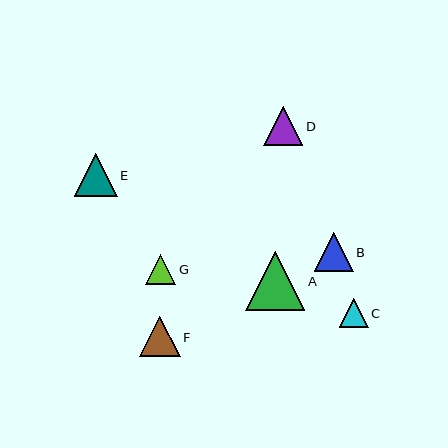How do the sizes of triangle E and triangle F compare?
Triangle E and triangle F are approximately the same size.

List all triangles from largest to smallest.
From largest to smallest: A, E, F, B, D, G, C.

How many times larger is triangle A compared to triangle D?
Triangle A is approximately 1.5 times the size of triangle D.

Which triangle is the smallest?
Triangle C is the smallest with a size of approximately 29 pixels.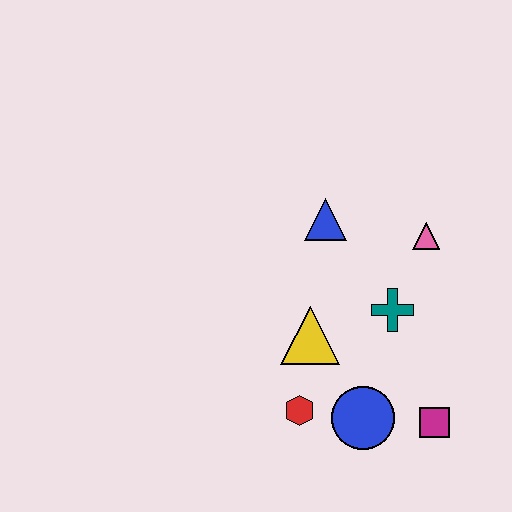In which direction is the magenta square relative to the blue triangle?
The magenta square is below the blue triangle.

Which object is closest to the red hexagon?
The blue circle is closest to the red hexagon.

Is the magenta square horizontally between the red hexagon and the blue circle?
No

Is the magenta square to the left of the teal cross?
No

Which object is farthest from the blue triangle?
The magenta square is farthest from the blue triangle.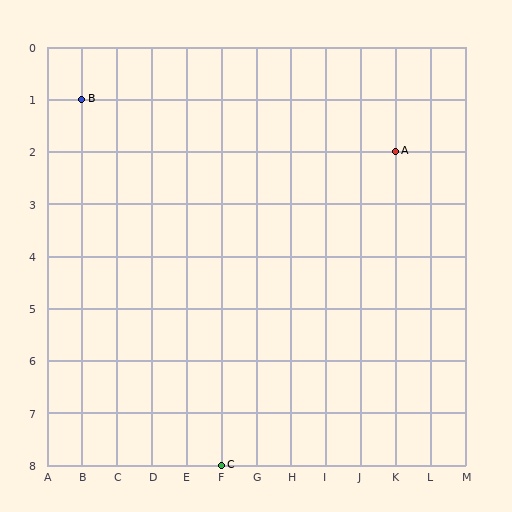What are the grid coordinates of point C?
Point C is at grid coordinates (F, 8).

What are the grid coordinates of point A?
Point A is at grid coordinates (K, 2).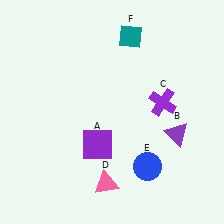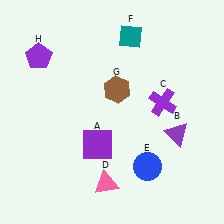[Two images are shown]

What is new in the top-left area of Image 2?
A purple pentagon (H) was added in the top-left area of Image 2.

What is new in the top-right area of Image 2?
A brown hexagon (G) was added in the top-right area of Image 2.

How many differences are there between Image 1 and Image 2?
There are 2 differences between the two images.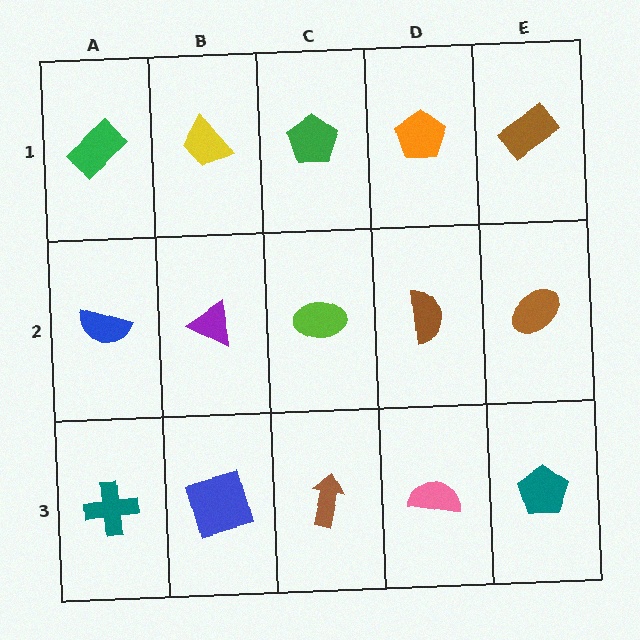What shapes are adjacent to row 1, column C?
A lime ellipse (row 2, column C), a yellow trapezoid (row 1, column B), an orange pentagon (row 1, column D).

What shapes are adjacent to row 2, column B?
A yellow trapezoid (row 1, column B), a blue square (row 3, column B), a blue semicircle (row 2, column A), a lime ellipse (row 2, column C).